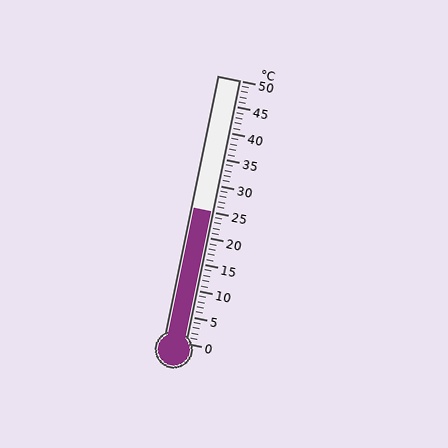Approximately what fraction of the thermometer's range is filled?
The thermometer is filled to approximately 50% of its range.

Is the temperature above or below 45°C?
The temperature is below 45°C.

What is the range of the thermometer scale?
The thermometer scale ranges from 0°C to 50°C.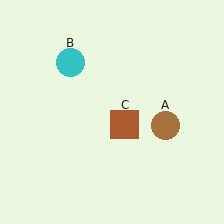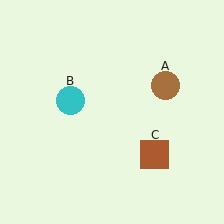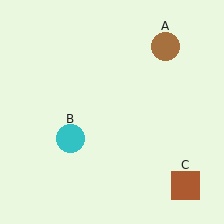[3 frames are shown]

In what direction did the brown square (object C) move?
The brown square (object C) moved down and to the right.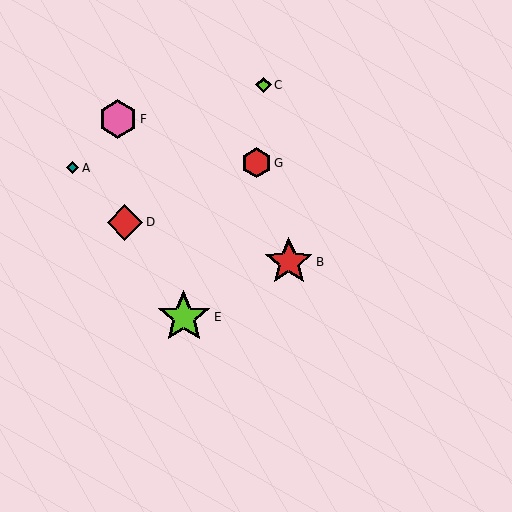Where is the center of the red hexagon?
The center of the red hexagon is at (256, 163).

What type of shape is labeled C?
Shape C is a lime diamond.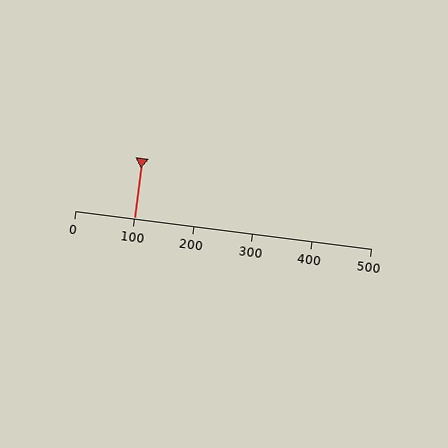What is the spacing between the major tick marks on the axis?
The major ticks are spaced 100 apart.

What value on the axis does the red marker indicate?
The marker indicates approximately 100.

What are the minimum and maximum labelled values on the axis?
The axis runs from 0 to 500.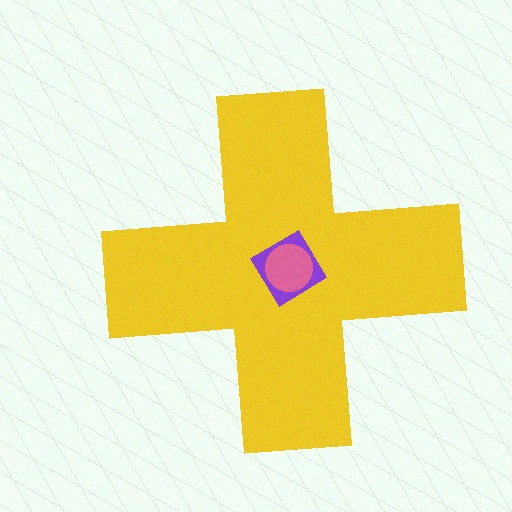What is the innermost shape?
The pink circle.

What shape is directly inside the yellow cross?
The purple diamond.